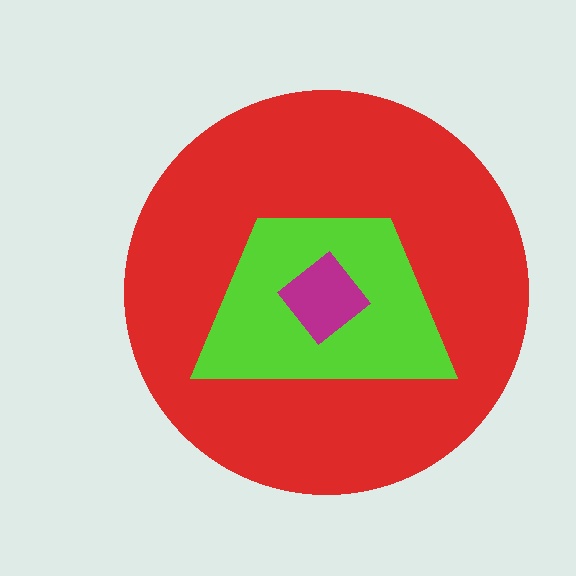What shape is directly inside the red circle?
The lime trapezoid.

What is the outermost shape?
The red circle.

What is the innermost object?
The magenta diamond.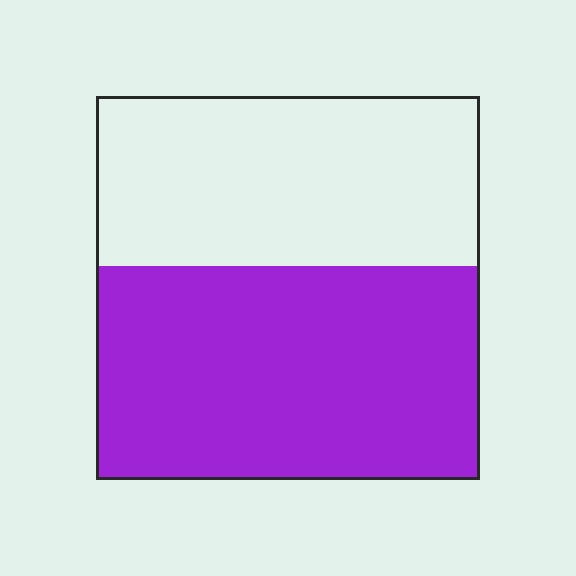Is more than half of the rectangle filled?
Yes.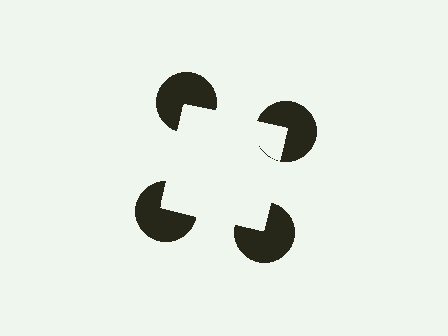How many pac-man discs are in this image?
There are 4 — one at each vertex of the illusory square.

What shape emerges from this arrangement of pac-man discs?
An illusory square — its edges are inferred from the aligned wedge cuts in the pac-man discs, not physically drawn.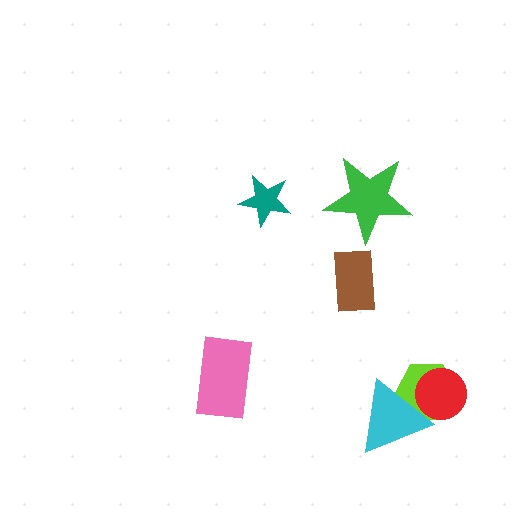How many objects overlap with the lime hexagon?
2 objects overlap with the lime hexagon.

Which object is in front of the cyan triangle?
The red circle is in front of the cyan triangle.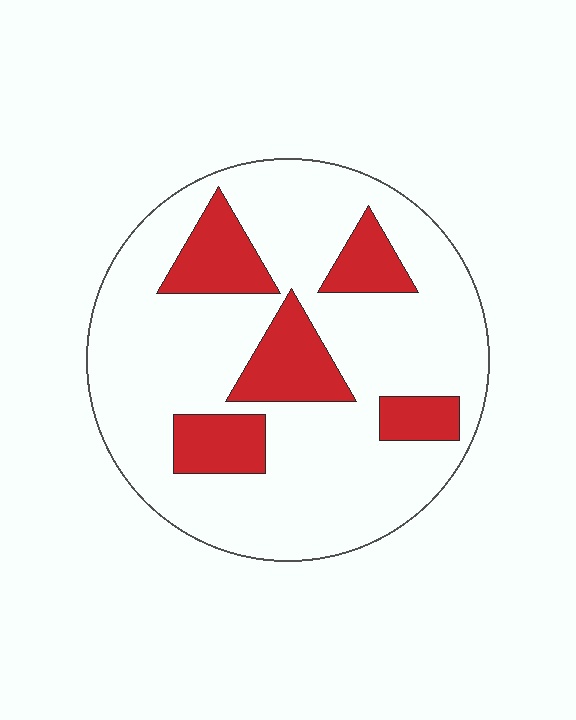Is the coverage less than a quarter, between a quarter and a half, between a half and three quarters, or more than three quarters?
Less than a quarter.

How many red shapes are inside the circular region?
5.